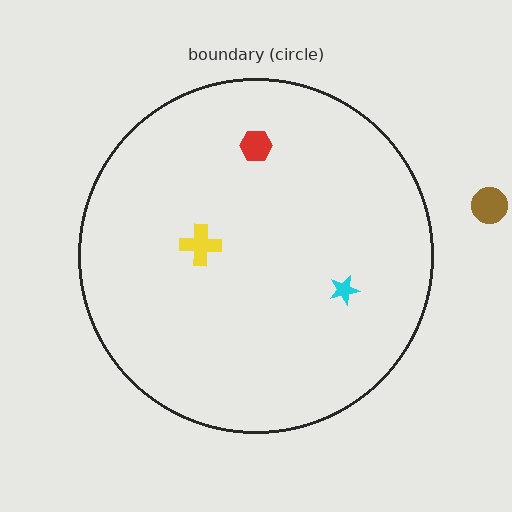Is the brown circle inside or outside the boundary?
Outside.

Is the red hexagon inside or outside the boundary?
Inside.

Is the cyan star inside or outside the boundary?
Inside.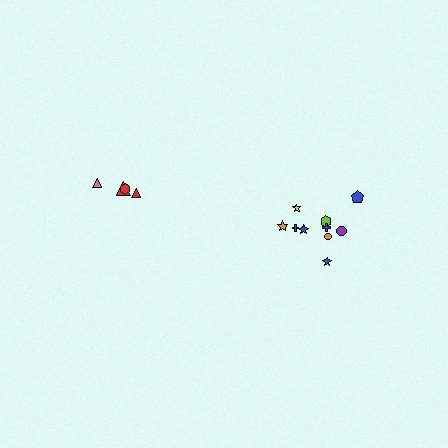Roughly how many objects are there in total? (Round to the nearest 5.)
Roughly 15 objects in total.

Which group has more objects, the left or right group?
The right group.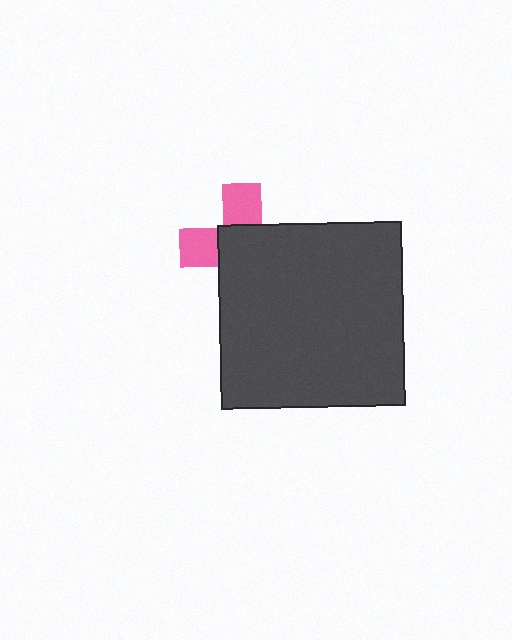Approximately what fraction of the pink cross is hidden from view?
Roughly 64% of the pink cross is hidden behind the dark gray square.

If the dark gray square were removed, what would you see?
You would see the complete pink cross.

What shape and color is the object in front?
The object in front is a dark gray square.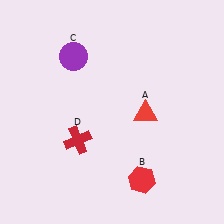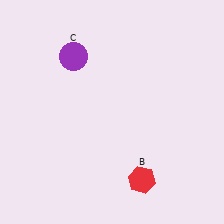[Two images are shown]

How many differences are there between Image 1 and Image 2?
There are 2 differences between the two images.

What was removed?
The red triangle (A), the red cross (D) were removed in Image 2.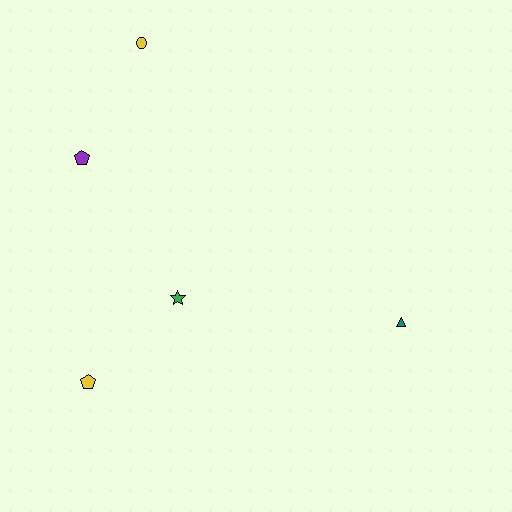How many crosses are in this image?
There are no crosses.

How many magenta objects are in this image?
There are no magenta objects.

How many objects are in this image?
There are 5 objects.